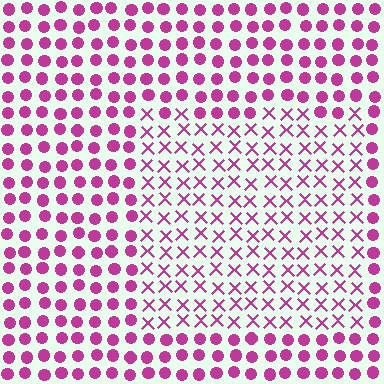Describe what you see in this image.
The image is filled with small magenta elements arranged in a uniform grid. A rectangle-shaped region contains X marks, while the surrounding area contains circles. The boundary is defined purely by the change in element shape.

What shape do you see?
I see a rectangle.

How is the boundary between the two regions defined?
The boundary is defined by a change in element shape: X marks inside vs. circles outside. All elements share the same color and spacing.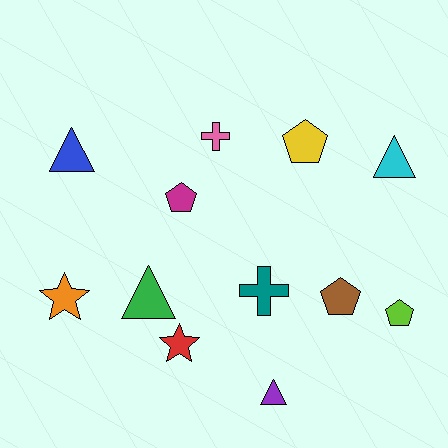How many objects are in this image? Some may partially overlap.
There are 12 objects.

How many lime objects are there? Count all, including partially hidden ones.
There is 1 lime object.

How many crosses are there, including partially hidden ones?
There are 2 crosses.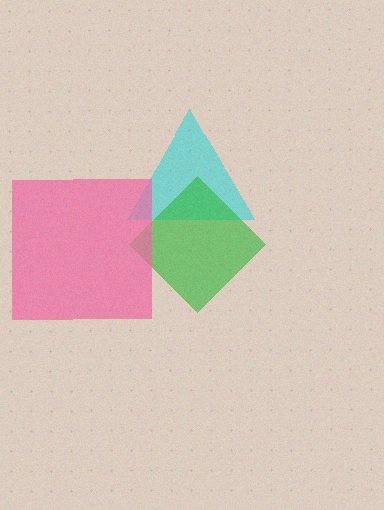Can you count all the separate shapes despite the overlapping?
Yes, there are 3 separate shapes.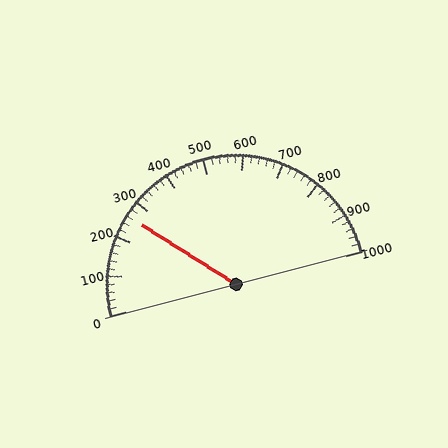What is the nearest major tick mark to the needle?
The nearest major tick mark is 300.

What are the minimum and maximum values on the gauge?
The gauge ranges from 0 to 1000.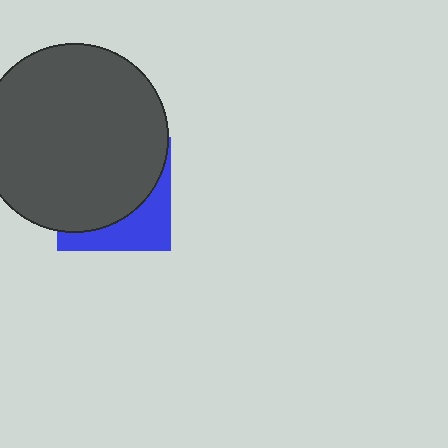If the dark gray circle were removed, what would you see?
You would see the complete blue square.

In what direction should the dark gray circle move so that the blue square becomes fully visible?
The dark gray circle should move up. That is the shortest direction to clear the overlap and leave the blue square fully visible.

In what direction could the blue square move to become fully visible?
The blue square could move down. That would shift it out from behind the dark gray circle entirely.